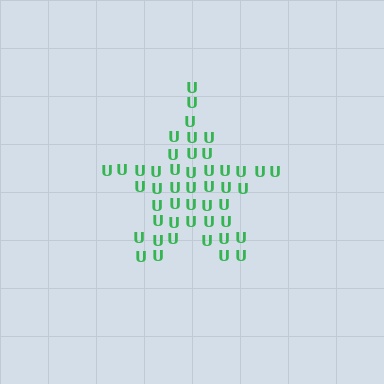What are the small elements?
The small elements are letter U's.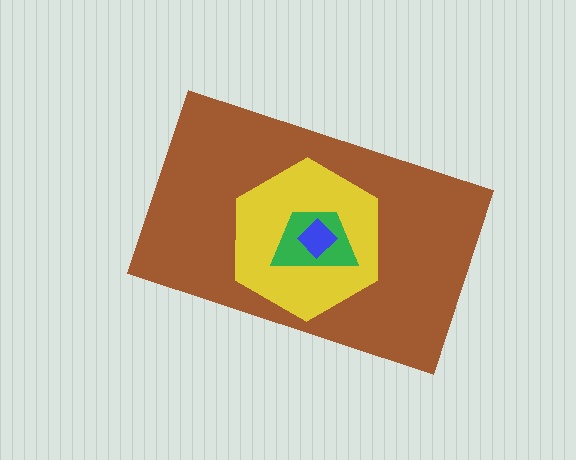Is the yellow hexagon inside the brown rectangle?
Yes.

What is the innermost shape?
The blue diamond.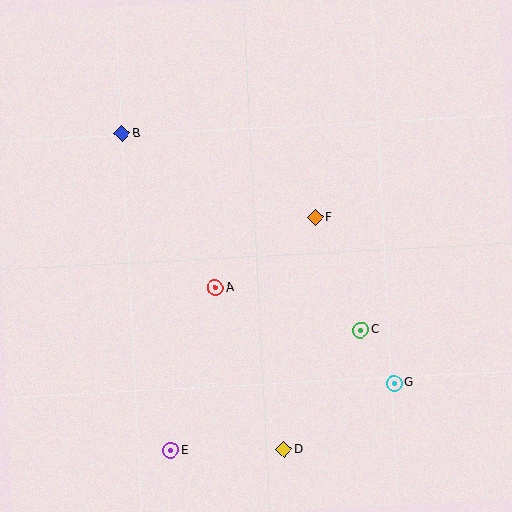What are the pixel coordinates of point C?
Point C is at (361, 330).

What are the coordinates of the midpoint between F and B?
The midpoint between F and B is at (219, 176).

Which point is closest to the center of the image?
Point A at (216, 288) is closest to the center.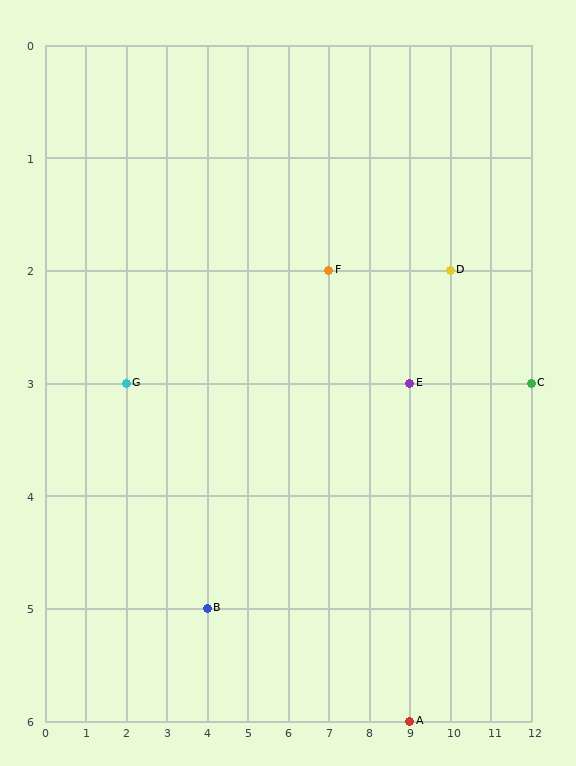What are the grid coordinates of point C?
Point C is at grid coordinates (12, 3).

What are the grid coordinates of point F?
Point F is at grid coordinates (7, 2).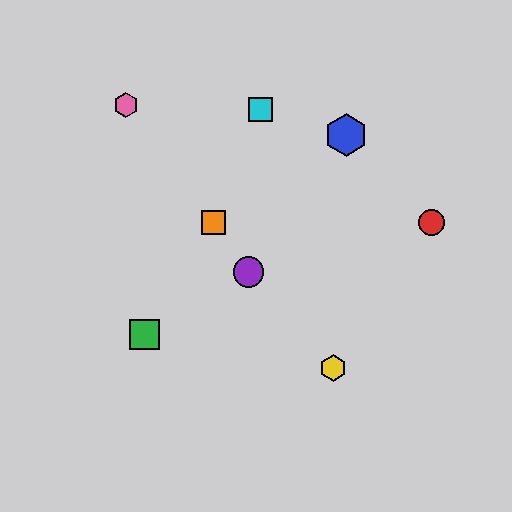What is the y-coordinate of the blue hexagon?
The blue hexagon is at y≈135.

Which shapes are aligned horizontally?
The red circle, the orange square are aligned horizontally.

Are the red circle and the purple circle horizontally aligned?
No, the red circle is at y≈222 and the purple circle is at y≈272.